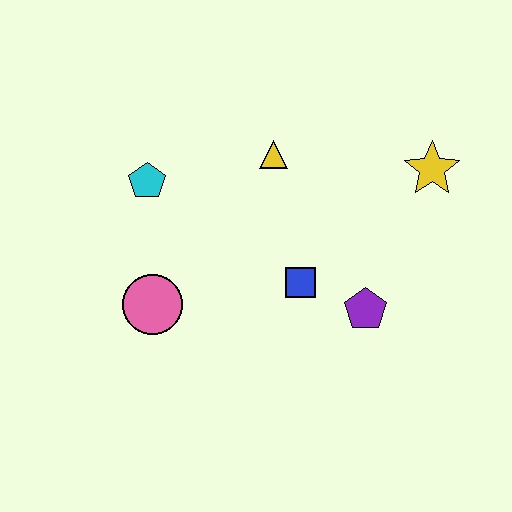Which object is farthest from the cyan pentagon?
The yellow star is farthest from the cyan pentagon.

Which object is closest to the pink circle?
The cyan pentagon is closest to the pink circle.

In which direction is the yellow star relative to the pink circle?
The yellow star is to the right of the pink circle.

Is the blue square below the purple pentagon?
No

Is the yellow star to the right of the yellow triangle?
Yes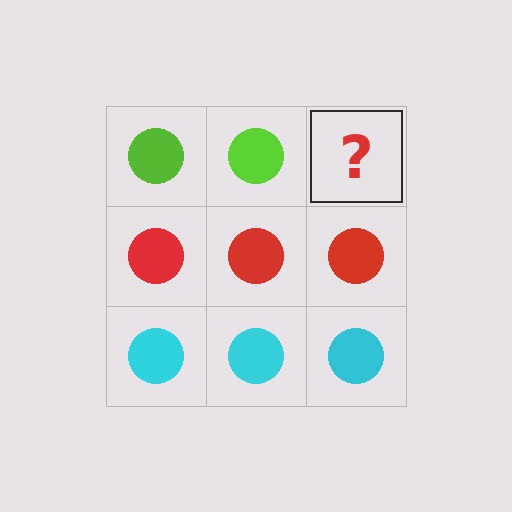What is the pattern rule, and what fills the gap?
The rule is that each row has a consistent color. The gap should be filled with a lime circle.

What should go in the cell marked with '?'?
The missing cell should contain a lime circle.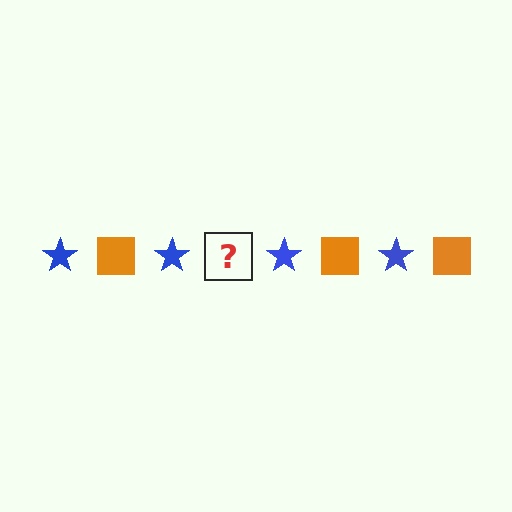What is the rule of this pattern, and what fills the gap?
The rule is that the pattern alternates between blue star and orange square. The gap should be filled with an orange square.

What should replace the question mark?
The question mark should be replaced with an orange square.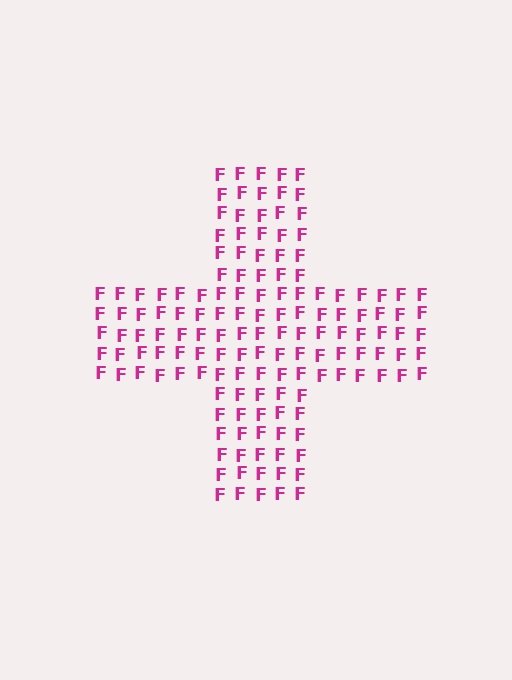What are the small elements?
The small elements are letter F's.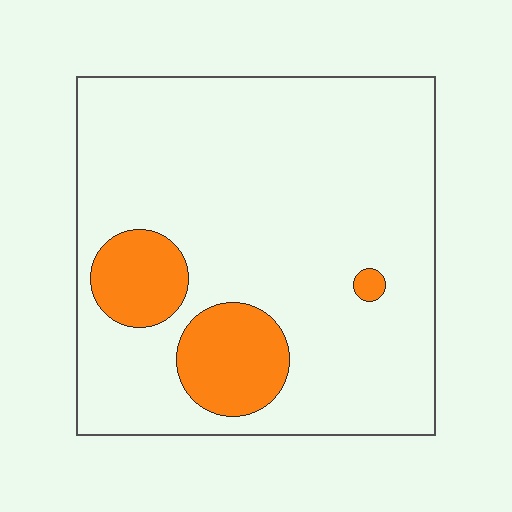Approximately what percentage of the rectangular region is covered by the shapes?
Approximately 15%.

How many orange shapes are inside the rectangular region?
3.